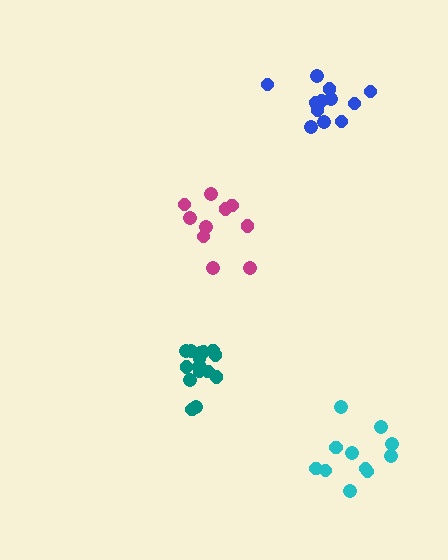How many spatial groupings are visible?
There are 4 spatial groupings.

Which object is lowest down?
The cyan cluster is bottommost.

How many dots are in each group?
Group 1: 13 dots, Group 2: 15 dots, Group 3: 10 dots, Group 4: 11 dots (49 total).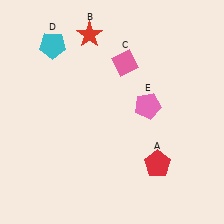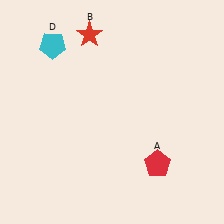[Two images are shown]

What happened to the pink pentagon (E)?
The pink pentagon (E) was removed in Image 2. It was in the top-right area of Image 1.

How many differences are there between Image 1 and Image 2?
There are 2 differences between the two images.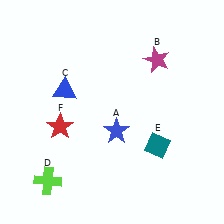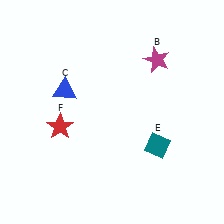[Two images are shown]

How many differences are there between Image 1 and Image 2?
There are 2 differences between the two images.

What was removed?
The lime cross (D), the blue star (A) were removed in Image 2.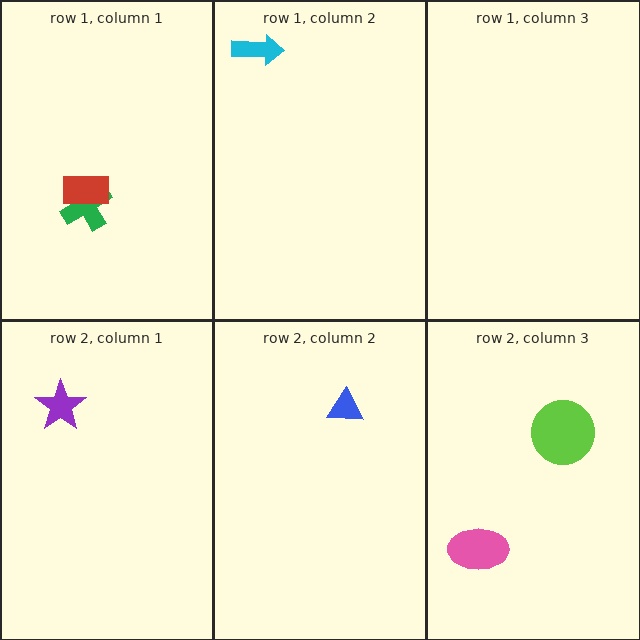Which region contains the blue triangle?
The row 2, column 2 region.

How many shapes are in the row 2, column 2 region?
1.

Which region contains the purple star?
The row 2, column 1 region.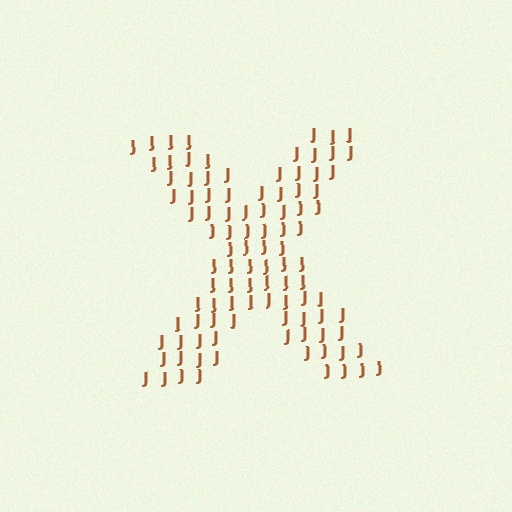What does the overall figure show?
The overall figure shows the letter X.